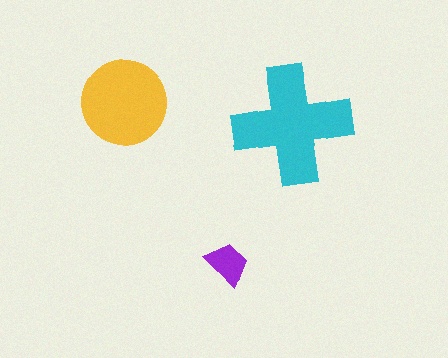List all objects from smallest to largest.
The purple trapezoid, the yellow circle, the cyan cross.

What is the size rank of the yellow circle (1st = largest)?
2nd.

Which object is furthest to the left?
The yellow circle is leftmost.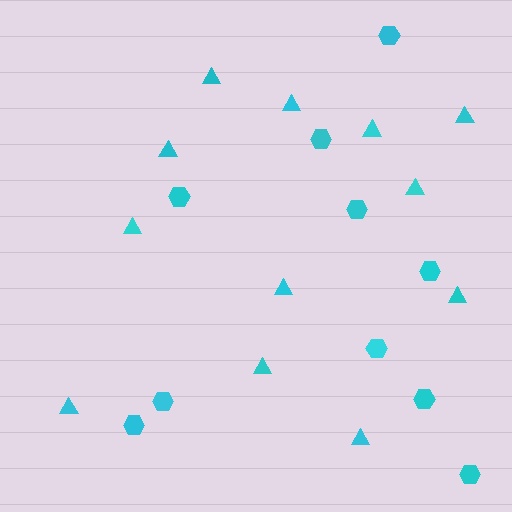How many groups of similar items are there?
There are 2 groups: one group of hexagons (10) and one group of triangles (12).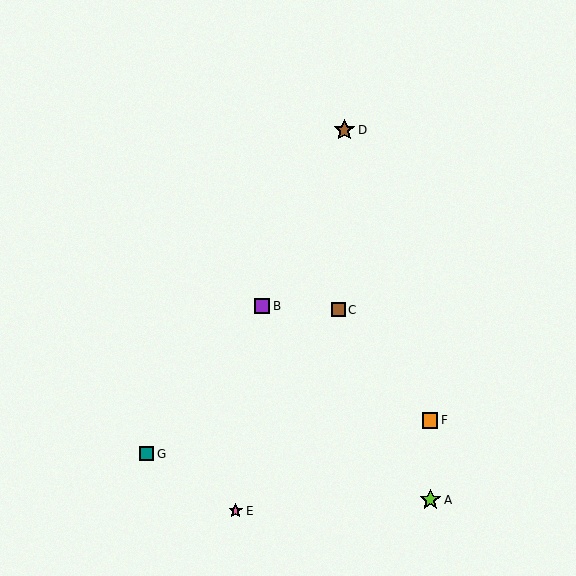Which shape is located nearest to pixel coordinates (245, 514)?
The pink star (labeled E) at (236, 511) is nearest to that location.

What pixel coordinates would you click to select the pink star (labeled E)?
Click at (236, 511) to select the pink star E.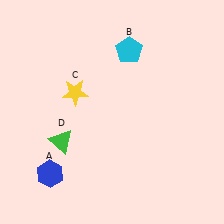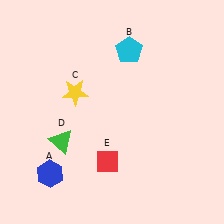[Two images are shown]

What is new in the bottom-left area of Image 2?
A red diamond (E) was added in the bottom-left area of Image 2.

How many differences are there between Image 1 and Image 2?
There is 1 difference between the two images.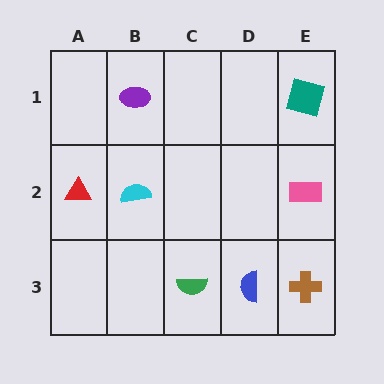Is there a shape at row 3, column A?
No, that cell is empty.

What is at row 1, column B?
A purple ellipse.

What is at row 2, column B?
A cyan semicircle.